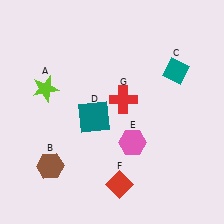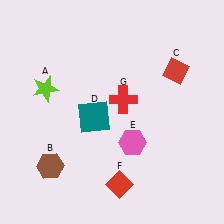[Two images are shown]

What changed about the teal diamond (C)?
In Image 1, C is teal. In Image 2, it changed to red.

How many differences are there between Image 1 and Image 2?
There is 1 difference between the two images.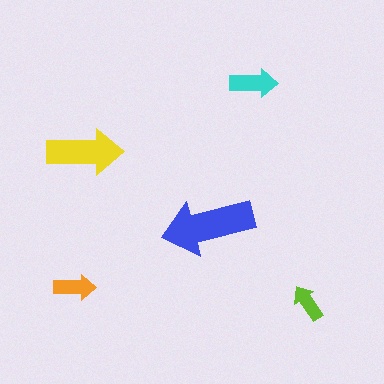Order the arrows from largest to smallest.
the blue one, the yellow one, the cyan one, the orange one, the lime one.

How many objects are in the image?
There are 5 objects in the image.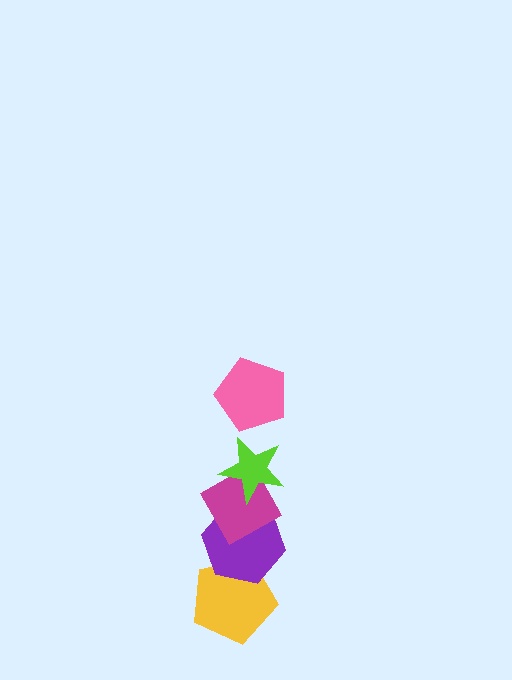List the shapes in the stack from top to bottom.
From top to bottom: the pink pentagon, the lime star, the magenta diamond, the purple hexagon, the yellow pentagon.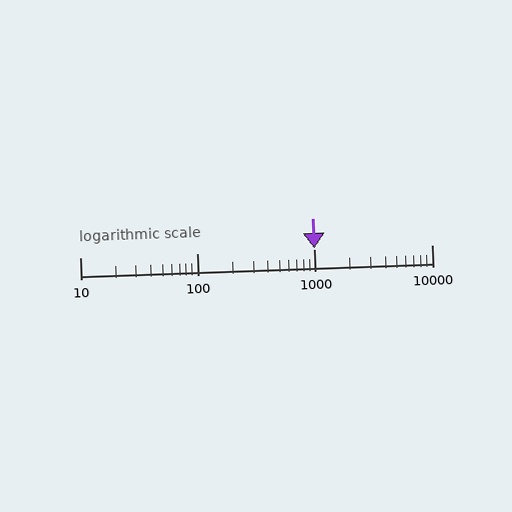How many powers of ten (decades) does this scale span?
The scale spans 3 decades, from 10 to 10000.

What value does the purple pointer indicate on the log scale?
The pointer indicates approximately 1000.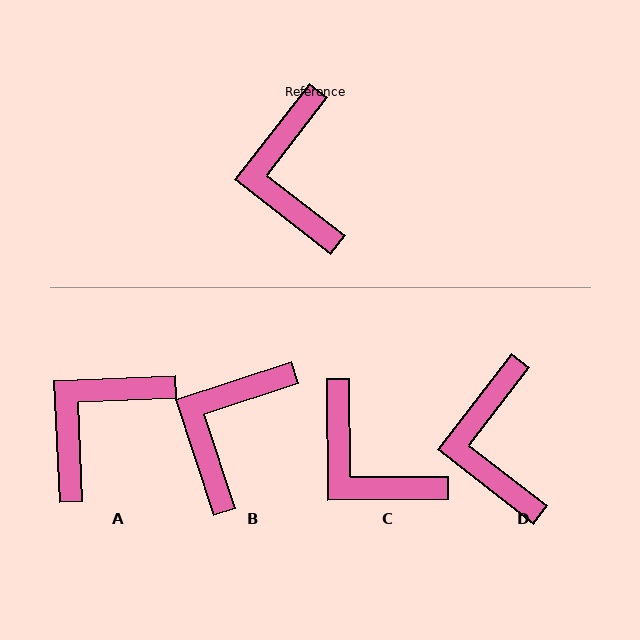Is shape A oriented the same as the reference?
No, it is off by about 50 degrees.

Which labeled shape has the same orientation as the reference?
D.